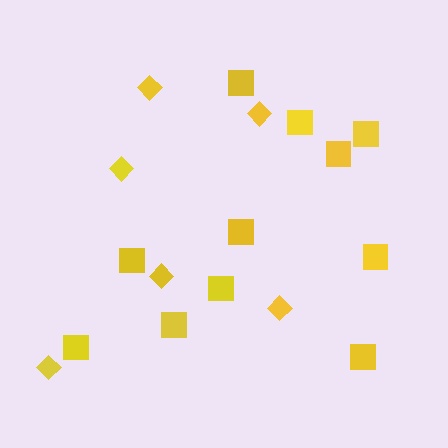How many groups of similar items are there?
There are 2 groups: one group of diamonds (6) and one group of squares (11).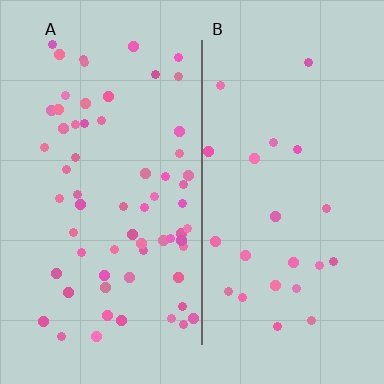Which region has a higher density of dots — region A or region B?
A (the left).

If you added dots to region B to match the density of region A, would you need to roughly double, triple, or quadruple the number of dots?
Approximately triple.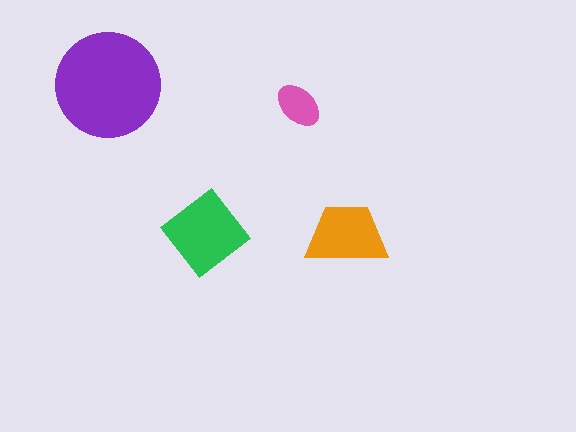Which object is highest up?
The purple circle is topmost.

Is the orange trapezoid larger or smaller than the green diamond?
Smaller.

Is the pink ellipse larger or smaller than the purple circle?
Smaller.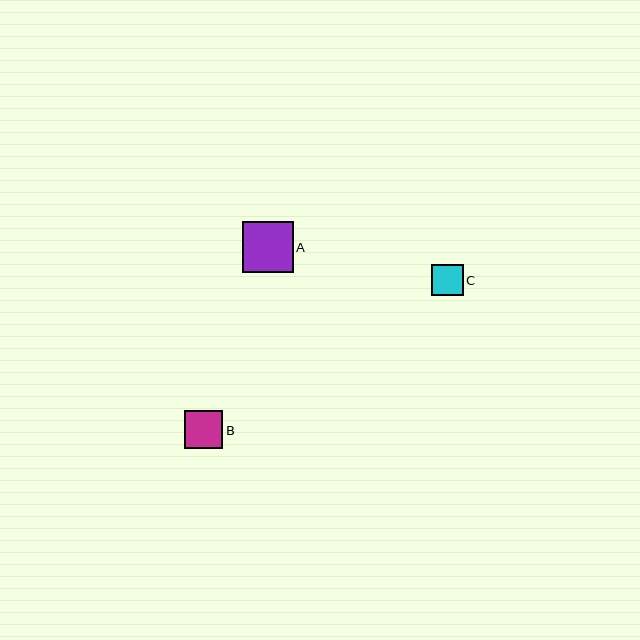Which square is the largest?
Square A is the largest with a size of approximately 51 pixels.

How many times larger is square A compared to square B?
Square A is approximately 1.3 times the size of square B.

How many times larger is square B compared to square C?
Square B is approximately 1.2 times the size of square C.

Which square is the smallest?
Square C is the smallest with a size of approximately 31 pixels.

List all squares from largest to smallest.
From largest to smallest: A, B, C.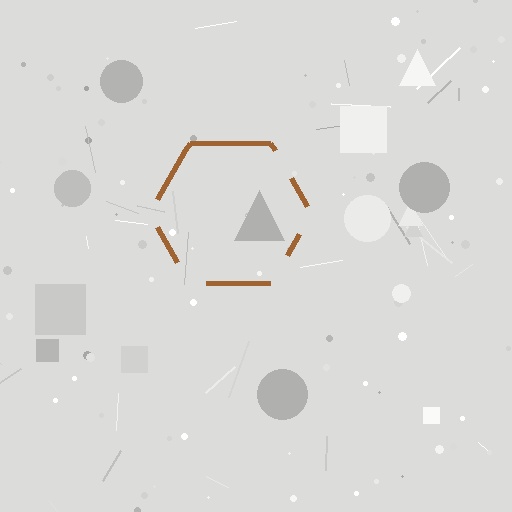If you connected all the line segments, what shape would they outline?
They would outline a hexagon.